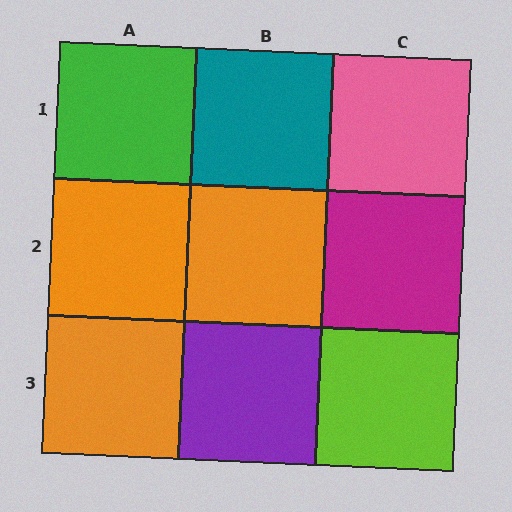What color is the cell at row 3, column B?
Purple.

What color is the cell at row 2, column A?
Orange.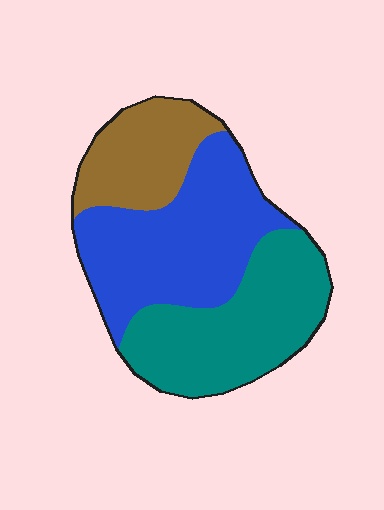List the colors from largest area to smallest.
From largest to smallest: blue, teal, brown.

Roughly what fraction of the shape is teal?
Teal covers around 35% of the shape.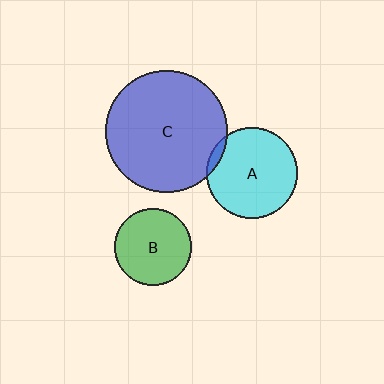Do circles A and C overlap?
Yes.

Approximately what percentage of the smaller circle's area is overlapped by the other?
Approximately 5%.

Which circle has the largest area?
Circle C (blue).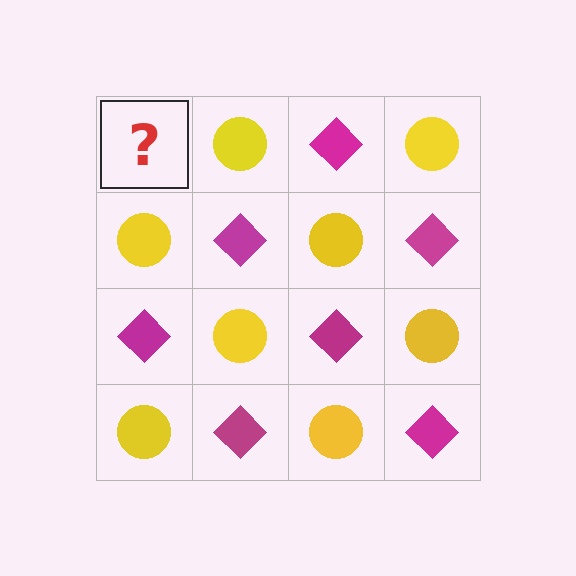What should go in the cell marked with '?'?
The missing cell should contain a magenta diamond.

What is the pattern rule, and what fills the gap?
The rule is that it alternates magenta diamond and yellow circle in a checkerboard pattern. The gap should be filled with a magenta diamond.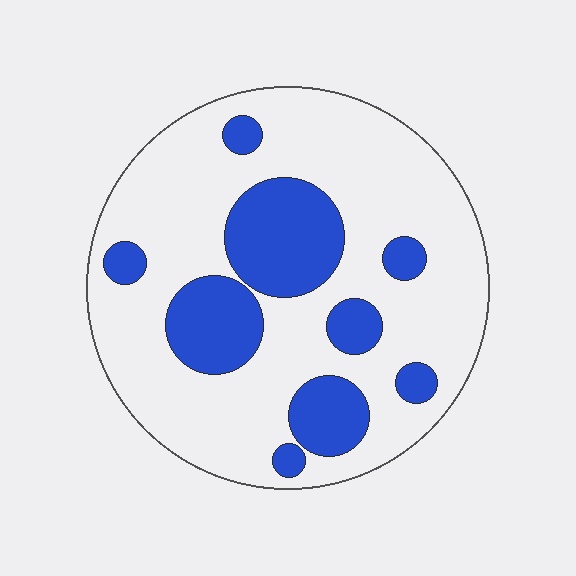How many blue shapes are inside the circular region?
9.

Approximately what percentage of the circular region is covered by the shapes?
Approximately 25%.